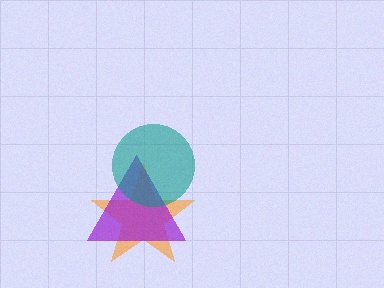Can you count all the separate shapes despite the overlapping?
Yes, there are 3 separate shapes.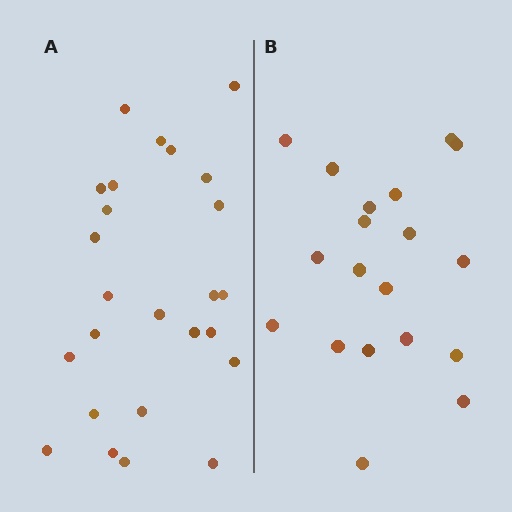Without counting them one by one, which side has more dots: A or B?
Region A (the left region) has more dots.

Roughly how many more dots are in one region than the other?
Region A has about 6 more dots than region B.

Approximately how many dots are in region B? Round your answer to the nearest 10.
About 20 dots. (The exact count is 19, which rounds to 20.)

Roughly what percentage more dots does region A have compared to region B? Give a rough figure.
About 30% more.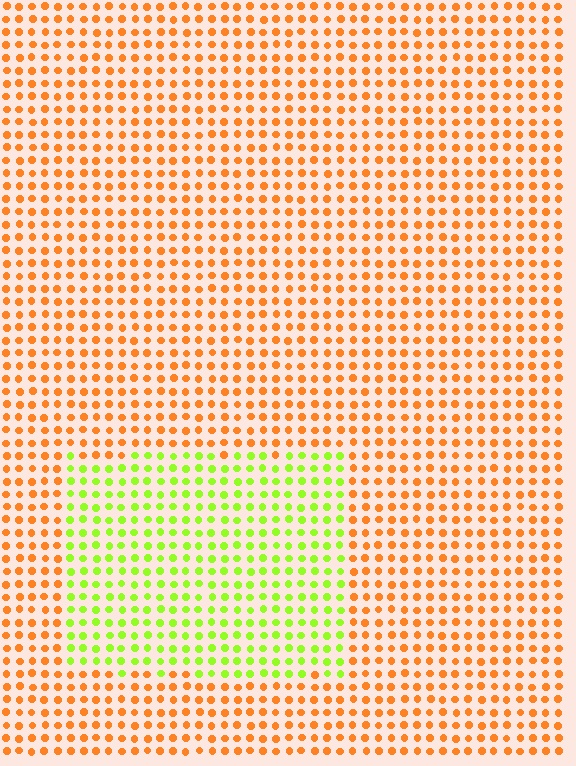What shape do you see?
I see a rectangle.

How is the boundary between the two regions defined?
The boundary is defined purely by a slight shift in hue (about 64 degrees). Spacing, size, and orientation are identical on both sides.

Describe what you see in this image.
The image is filled with small orange elements in a uniform arrangement. A rectangle-shaped region is visible where the elements are tinted to a slightly different hue, forming a subtle color boundary.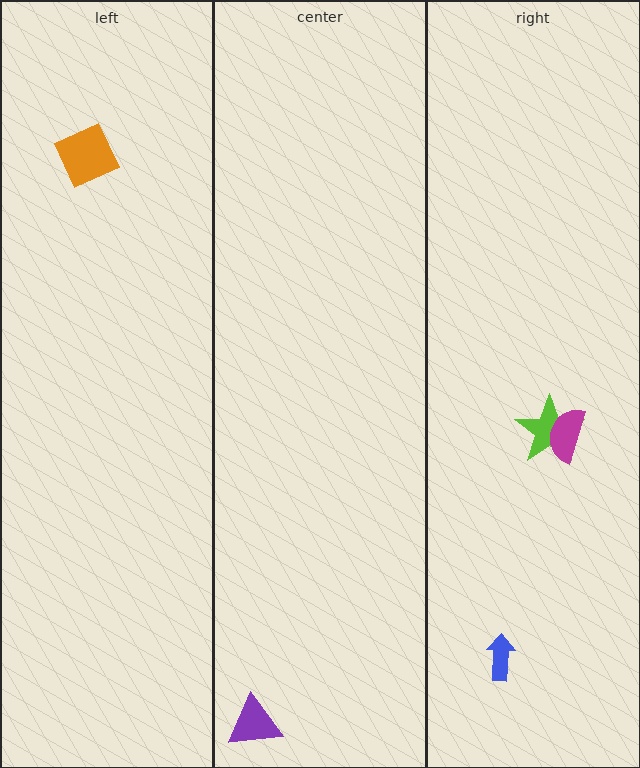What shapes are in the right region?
The lime star, the magenta semicircle, the blue arrow.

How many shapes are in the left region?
1.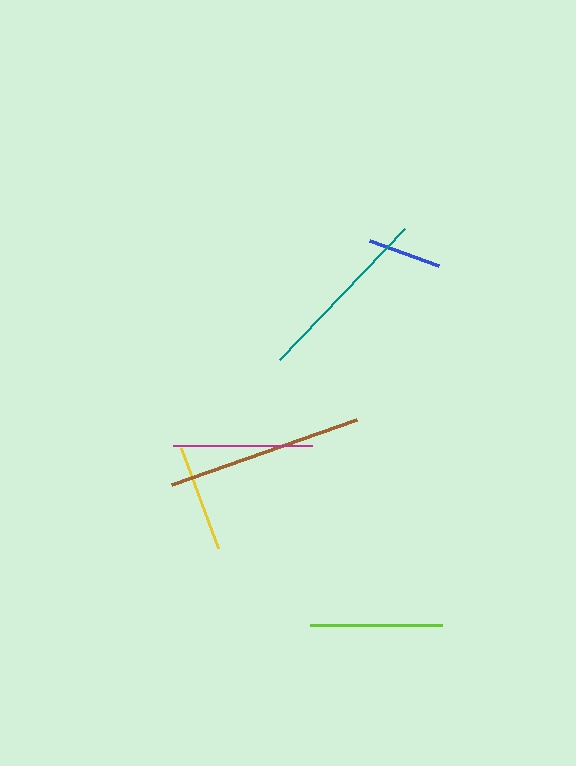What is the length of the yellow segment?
The yellow segment is approximately 107 pixels long.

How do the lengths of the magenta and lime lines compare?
The magenta and lime lines are approximately the same length.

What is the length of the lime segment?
The lime segment is approximately 131 pixels long.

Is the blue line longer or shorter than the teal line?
The teal line is longer than the blue line.